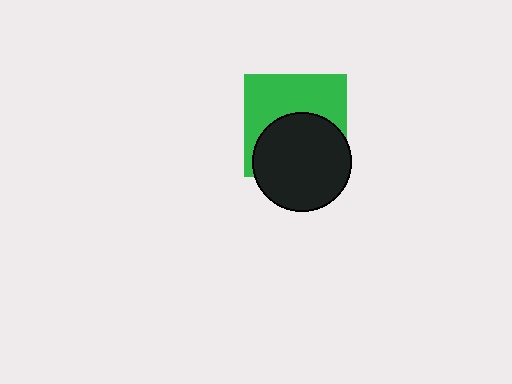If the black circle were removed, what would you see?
You would see the complete green square.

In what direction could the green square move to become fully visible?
The green square could move up. That would shift it out from behind the black circle entirely.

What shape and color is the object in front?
The object in front is a black circle.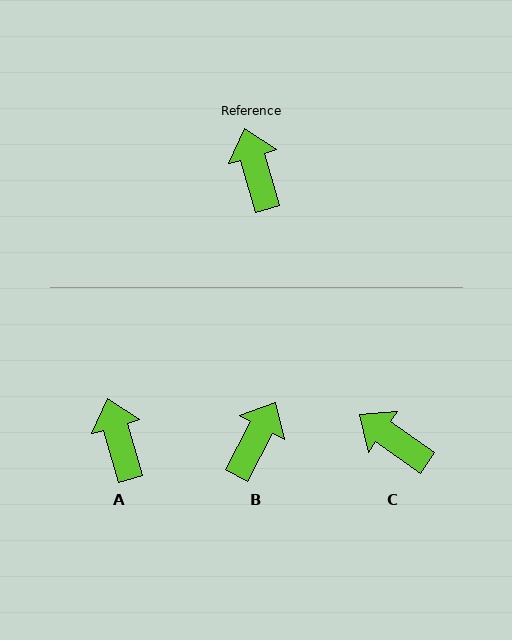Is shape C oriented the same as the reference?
No, it is off by about 39 degrees.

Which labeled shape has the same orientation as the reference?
A.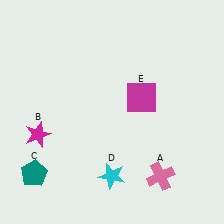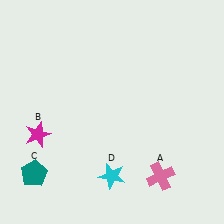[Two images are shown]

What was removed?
The magenta square (E) was removed in Image 2.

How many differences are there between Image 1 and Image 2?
There is 1 difference between the two images.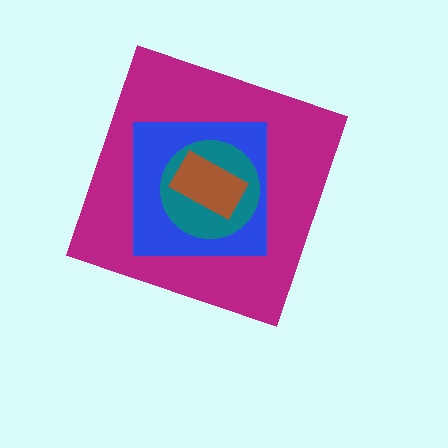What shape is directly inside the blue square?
The teal circle.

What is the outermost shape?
The magenta diamond.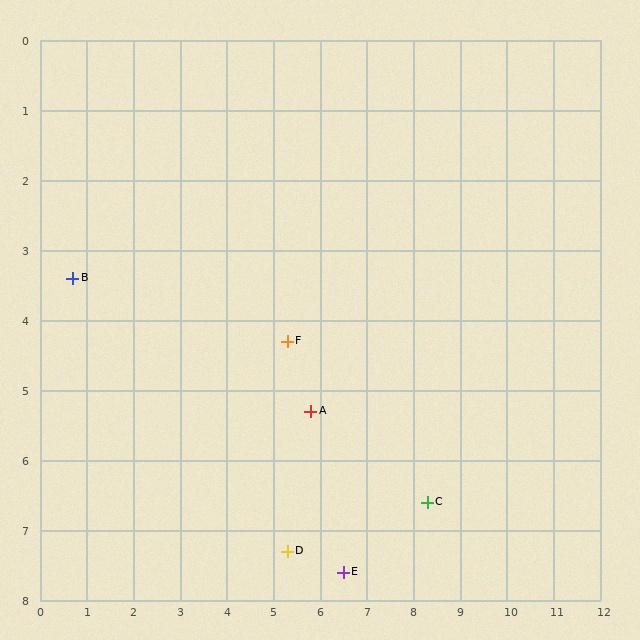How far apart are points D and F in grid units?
Points D and F are about 3.0 grid units apart.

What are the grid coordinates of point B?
Point B is at approximately (0.7, 3.4).